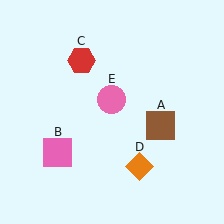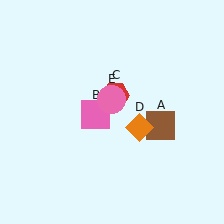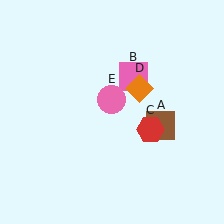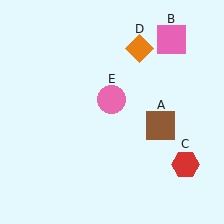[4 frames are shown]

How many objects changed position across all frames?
3 objects changed position: pink square (object B), red hexagon (object C), orange diamond (object D).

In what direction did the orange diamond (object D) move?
The orange diamond (object D) moved up.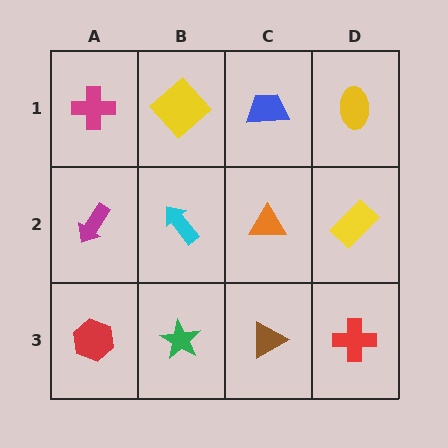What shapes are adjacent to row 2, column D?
A yellow ellipse (row 1, column D), a red cross (row 3, column D), an orange triangle (row 2, column C).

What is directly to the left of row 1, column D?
A blue trapezoid.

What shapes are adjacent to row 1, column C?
An orange triangle (row 2, column C), a yellow diamond (row 1, column B), a yellow ellipse (row 1, column D).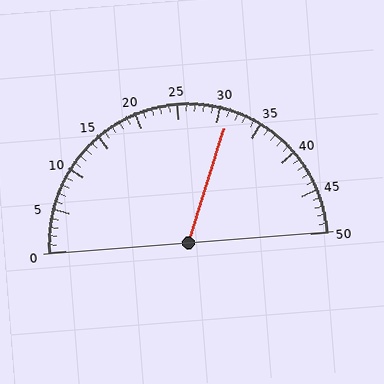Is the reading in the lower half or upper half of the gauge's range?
The reading is in the upper half of the range (0 to 50).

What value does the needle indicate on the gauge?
The needle indicates approximately 31.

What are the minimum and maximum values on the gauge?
The gauge ranges from 0 to 50.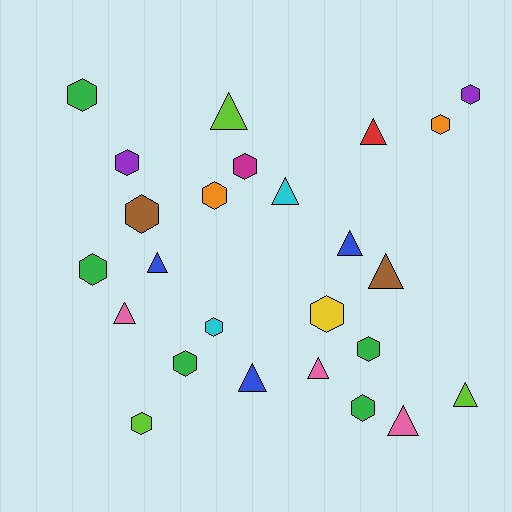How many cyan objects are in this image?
There are 2 cyan objects.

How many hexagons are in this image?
There are 14 hexagons.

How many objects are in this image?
There are 25 objects.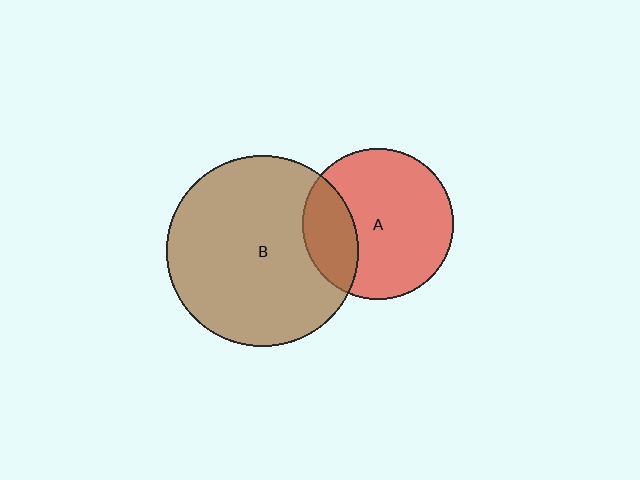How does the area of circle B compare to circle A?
Approximately 1.6 times.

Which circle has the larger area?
Circle B (brown).